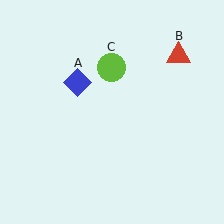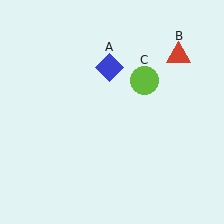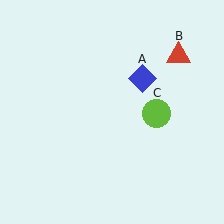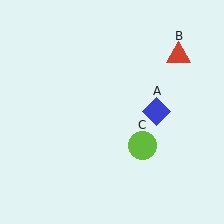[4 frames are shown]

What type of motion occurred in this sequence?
The blue diamond (object A), lime circle (object C) rotated clockwise around the center of the scene.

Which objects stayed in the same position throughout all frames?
Red triangle (object B) remained stationary.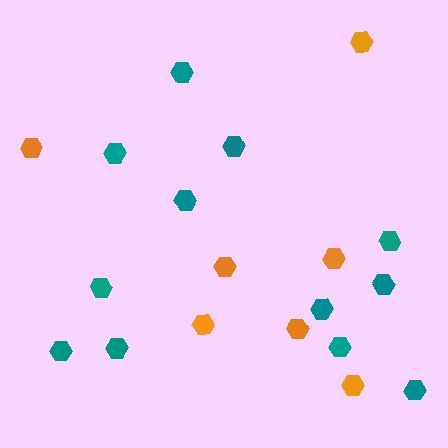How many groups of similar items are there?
There are 2 groups: one group of orange hexagons (7) and one group of teal hexagons (12).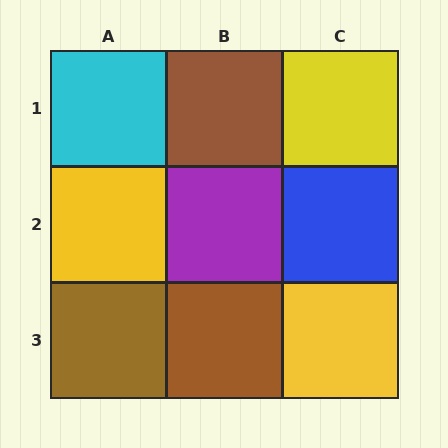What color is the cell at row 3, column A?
Brown.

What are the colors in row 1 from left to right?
Cyan, brown, yellow.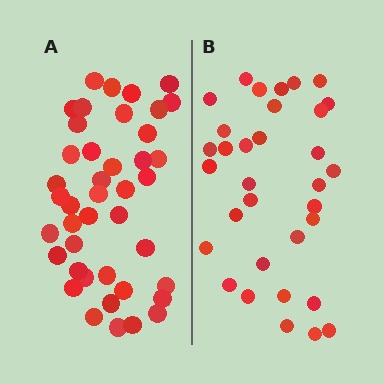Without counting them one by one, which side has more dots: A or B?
Region A (the left region) has more dots.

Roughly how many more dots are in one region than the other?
Region A has roughly 8 or so more dots than region B.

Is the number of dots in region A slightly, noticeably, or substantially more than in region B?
Region A has noticeably more, but not dramatically so. The ratio is roughly 1.3 to 1.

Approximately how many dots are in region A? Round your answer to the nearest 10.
About 40 dots. (The exact count is 42, which rounds to 40.)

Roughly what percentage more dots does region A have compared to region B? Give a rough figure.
About 25% more.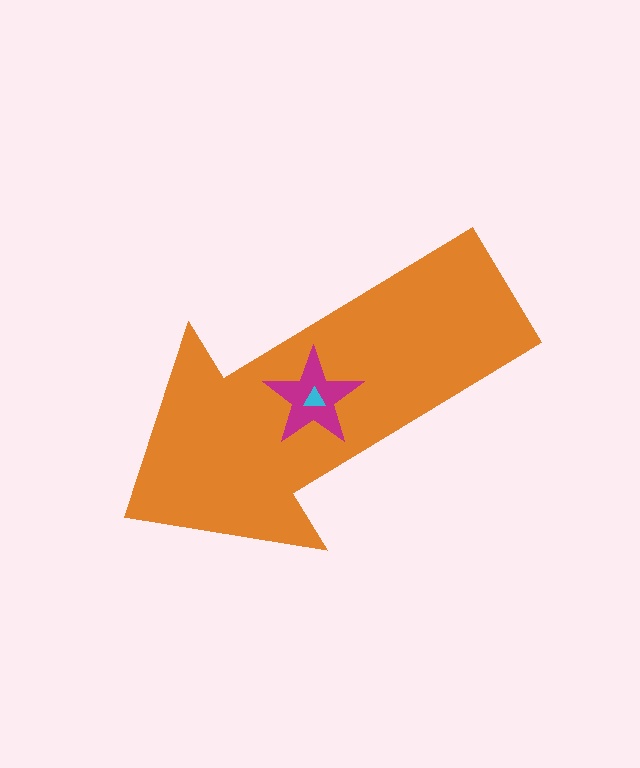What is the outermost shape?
The orange arrow.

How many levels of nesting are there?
3.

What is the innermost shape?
The cyan triangle.